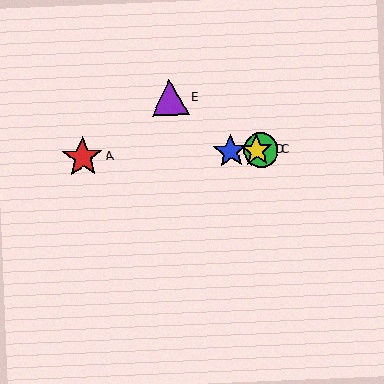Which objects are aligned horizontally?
Objects A, B, C, D are aligned horizontally.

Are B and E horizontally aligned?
No, B is at y≈151 and E is at y≈97.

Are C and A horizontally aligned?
Yes, both are at y≈150.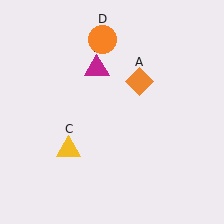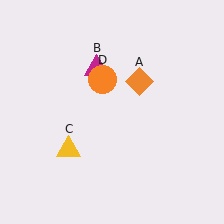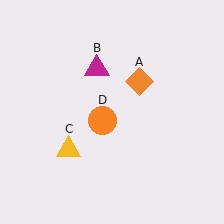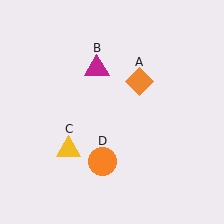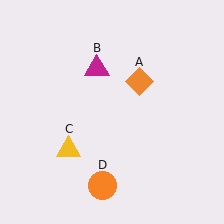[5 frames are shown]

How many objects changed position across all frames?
1 object changed position: orange circle (object D).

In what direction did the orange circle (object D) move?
The orange circle (object D) moved down.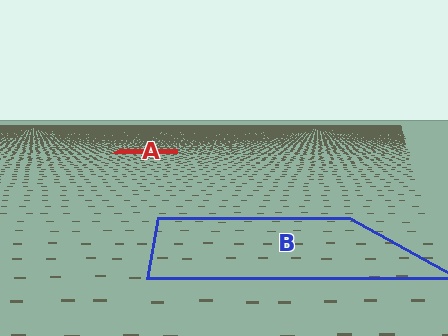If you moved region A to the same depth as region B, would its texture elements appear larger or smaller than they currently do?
They would appear larger. At a closer depth, the same texture elements are projected at a bigger on-screen size.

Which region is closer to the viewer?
Region B is closer. The texture elements there are larger and more spread out.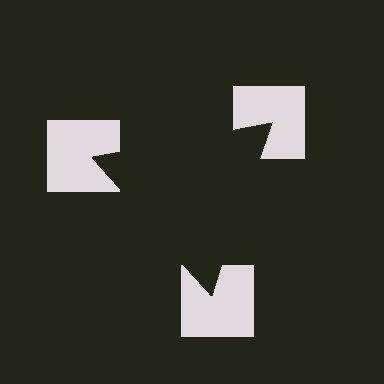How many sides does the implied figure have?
3 sides.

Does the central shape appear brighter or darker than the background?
It typically appears slightly darker than the background, even though no actual brightness change is drawn.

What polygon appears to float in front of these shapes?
An illusory triangle — its edges are inferred from the aligned wedge cuts in the notched squares, not physically drawn.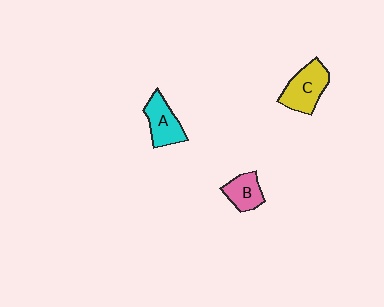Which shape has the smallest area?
Shape B (pink).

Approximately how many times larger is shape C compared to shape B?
Approximately 1.5 times.